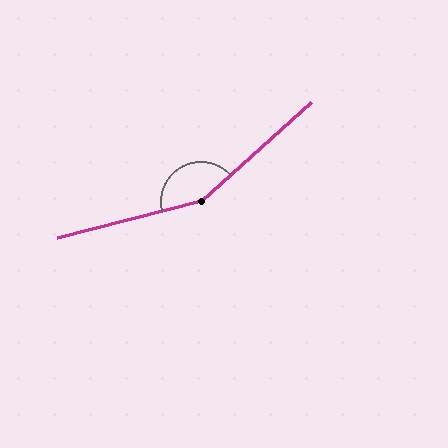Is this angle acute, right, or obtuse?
It is obtuse.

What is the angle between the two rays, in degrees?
Approximately 153 degrees.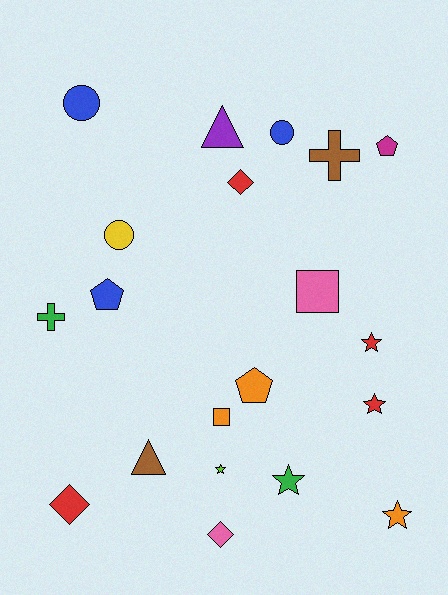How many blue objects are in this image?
There are 3 blue objects.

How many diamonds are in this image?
There are 3 diamonds.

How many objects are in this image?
There are 20 objects.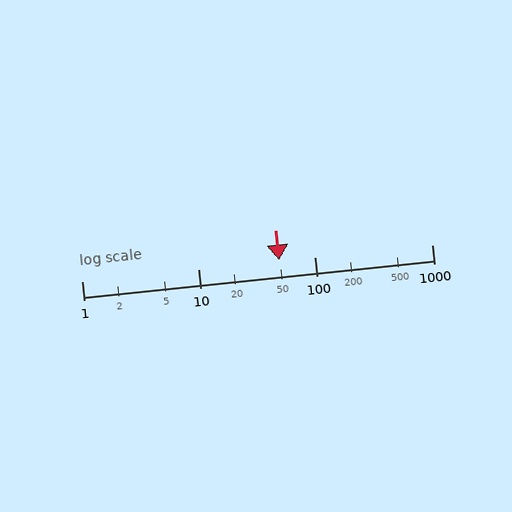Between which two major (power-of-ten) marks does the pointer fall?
The pointer is between 10 and 100.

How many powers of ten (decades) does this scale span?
The scale spans 3 decades, from 1 to 1000.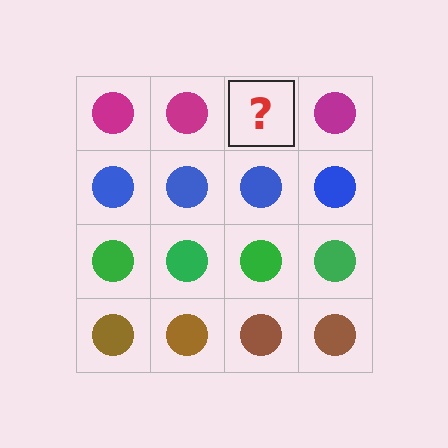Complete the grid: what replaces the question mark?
The question mark should be replaced with a magenta circle.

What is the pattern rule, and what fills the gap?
The rule is that each row has a consistent color. The gap should be filled with a magenta circle.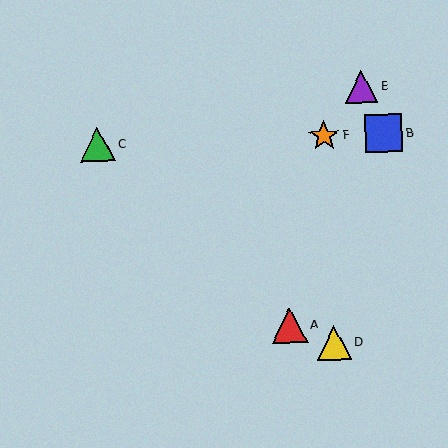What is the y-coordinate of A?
Object A is at y≈325.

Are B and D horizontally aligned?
No, B is at y≈133 and D is at y≈343.